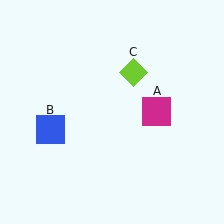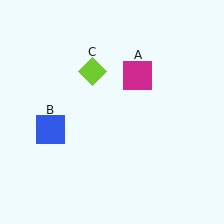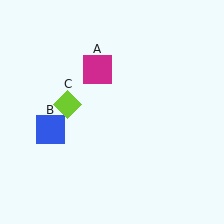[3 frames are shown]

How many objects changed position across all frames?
2 objects changed position: magenta square (object A), lime diamond (object C).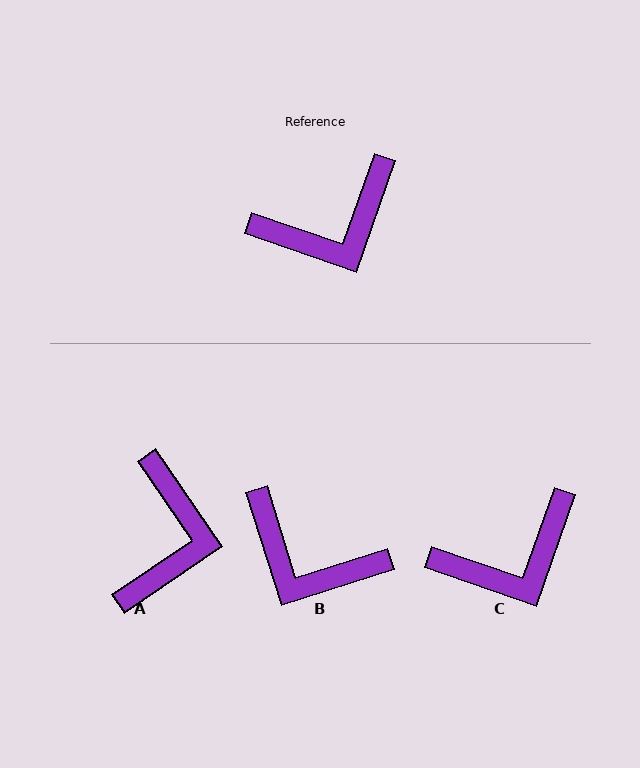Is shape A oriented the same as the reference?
No, it is off by about 53 degrees.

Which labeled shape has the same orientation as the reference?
C.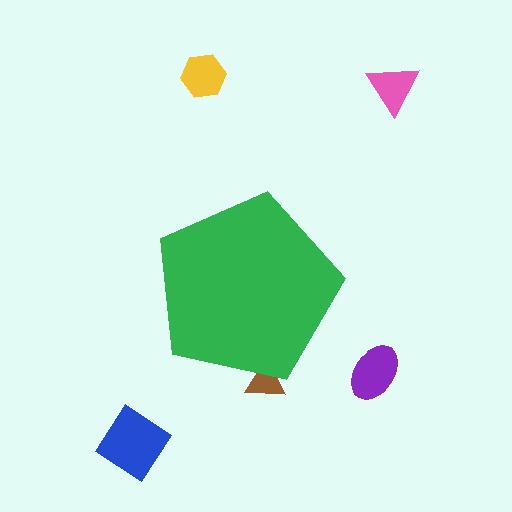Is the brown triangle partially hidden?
Yes, the brown triangle is partially hidden behind the green pentagon.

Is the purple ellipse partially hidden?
No, the purple ellipse is fully visible.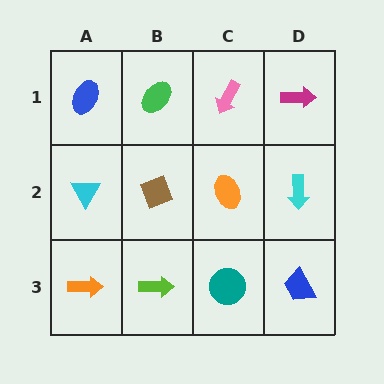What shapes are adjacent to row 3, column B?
A brown diamond (row 2, column B), an orange arrow (row 3, column A), a teal circle (row 3, column C).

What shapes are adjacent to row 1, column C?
An orange ellipse (row 2, column C), a green ellipse (row 1, column B), a magenta arrow (row 1, column D).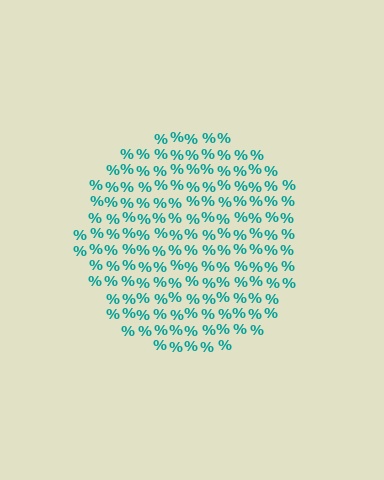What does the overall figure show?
The overall figure shows a circle.